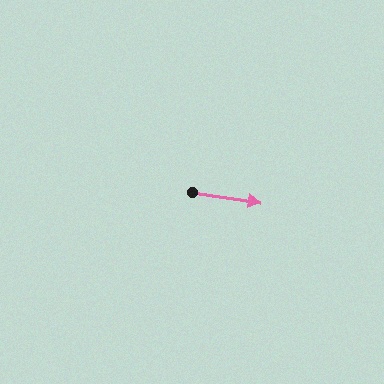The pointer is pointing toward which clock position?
Roughly 3 o'clock.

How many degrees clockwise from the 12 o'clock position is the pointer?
Approximately 98 degrees.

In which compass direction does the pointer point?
East.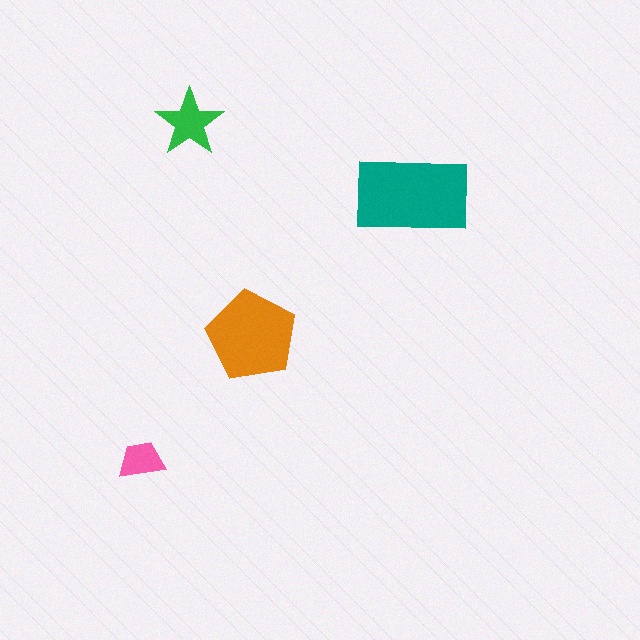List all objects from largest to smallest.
The teal rectangle, the orange pentagon, the green star, the pink trapezoid.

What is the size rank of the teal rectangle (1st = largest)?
1st.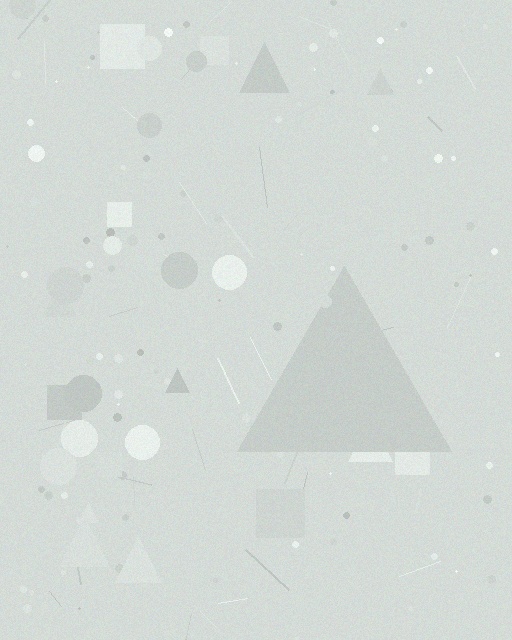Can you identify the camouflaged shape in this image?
The camouflaged shape is a triangle.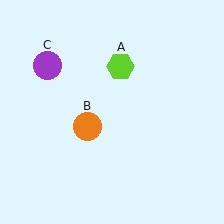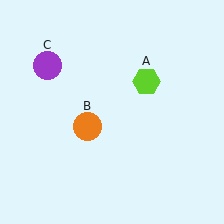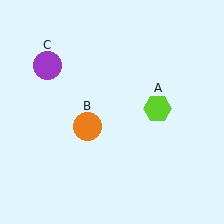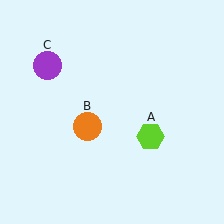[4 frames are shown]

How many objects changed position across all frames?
1 object changed position: lime hexagon (object A).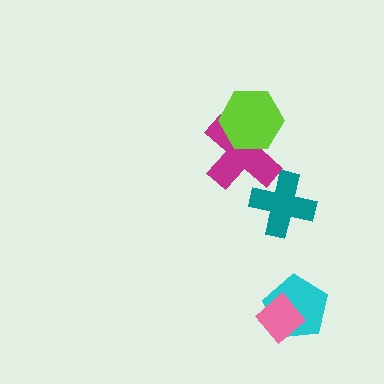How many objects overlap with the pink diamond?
1 object overlaps with the pink diamond.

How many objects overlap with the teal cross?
1 object overlaps with the teal cross.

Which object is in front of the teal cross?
The magenta cross is in front of the teal cross.